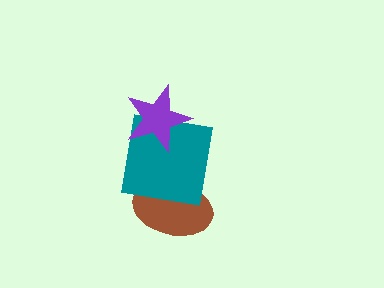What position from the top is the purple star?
The purple star is 1st from the top.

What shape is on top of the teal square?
The purple star is on top of the teal square.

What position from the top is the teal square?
The teal square is 2nd from the top.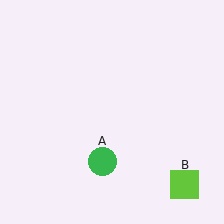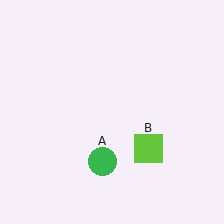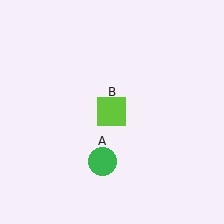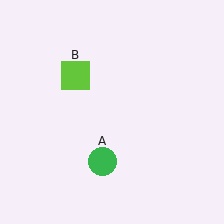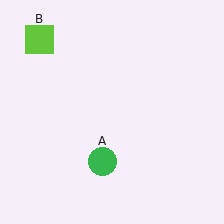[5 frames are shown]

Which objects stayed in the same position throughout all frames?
Green circle (object A) remained stationary.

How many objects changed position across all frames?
1 object changed position: lime square (object B).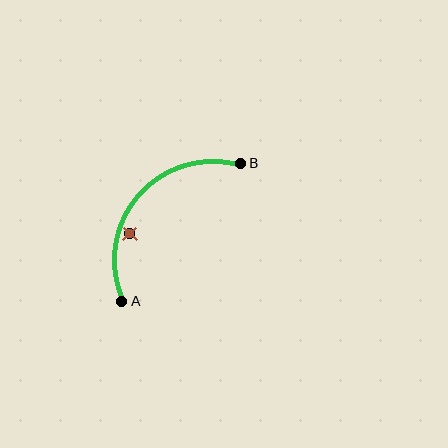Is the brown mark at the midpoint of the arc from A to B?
No — the brown mark does not lie on the arc at all. It sits slightly inside the curve.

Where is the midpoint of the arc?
The arc midpoint is the point on the curve farthest from the straight line joining A and B. It sits above and to the left of that line.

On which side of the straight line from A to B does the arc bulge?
The arc bulges above and to the left of the straight line connecting A and B.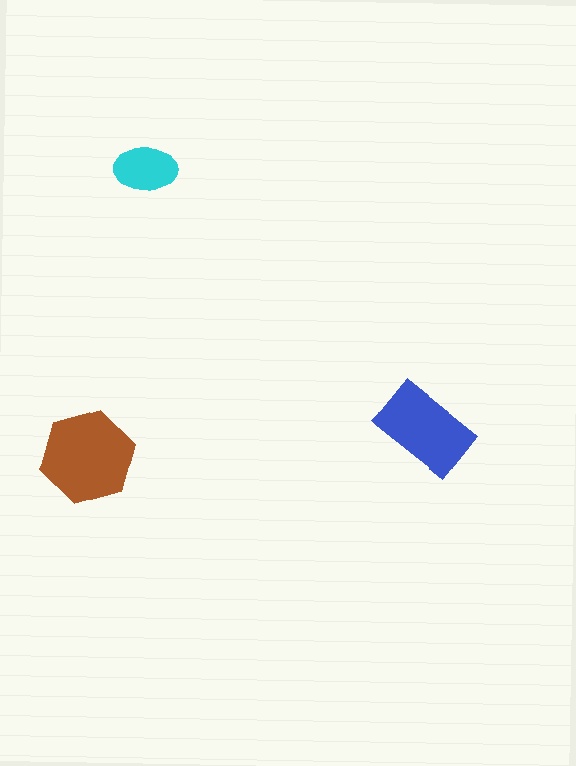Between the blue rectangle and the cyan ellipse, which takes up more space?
The blue rectangle.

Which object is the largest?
The brown hexagon.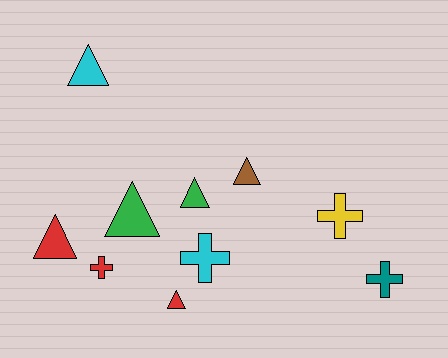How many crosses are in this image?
There are 4 crosses.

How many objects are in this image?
There are 10 objects.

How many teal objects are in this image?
There is 1 teal object.